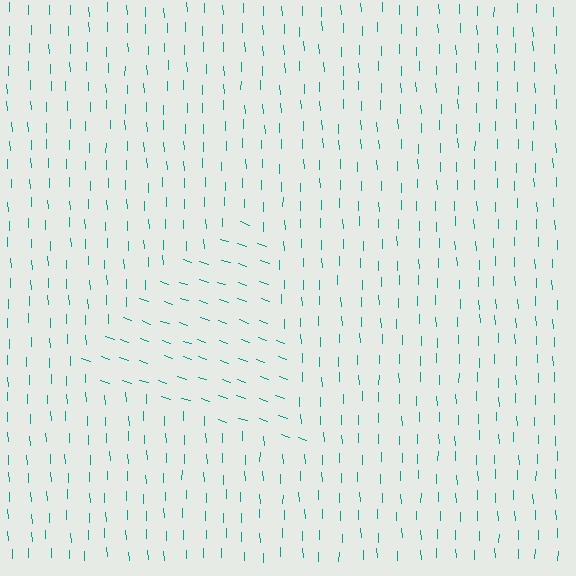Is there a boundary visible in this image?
Yes, there is a texture boundary formed by a change in line orientation.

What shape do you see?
I see a triangle.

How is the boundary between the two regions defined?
The boundary is defined purely by a change in line orientation (approximately 70 degrees difference). All lines are the same color and thickness.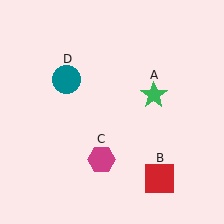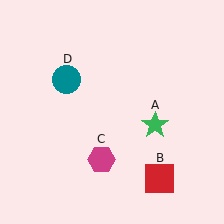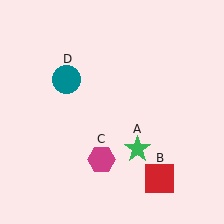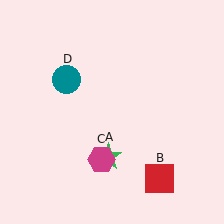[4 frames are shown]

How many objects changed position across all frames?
1 object changed position: green star (object A).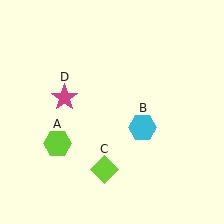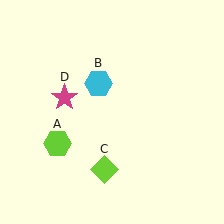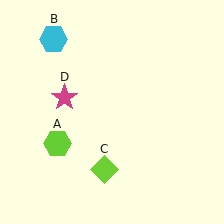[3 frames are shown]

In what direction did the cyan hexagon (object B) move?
The cyan hexagon (object B) moved up and to the left.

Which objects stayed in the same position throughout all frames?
Lime hexagon (object A) and lime diamond (object C) and magenta star (object D) remained stationary.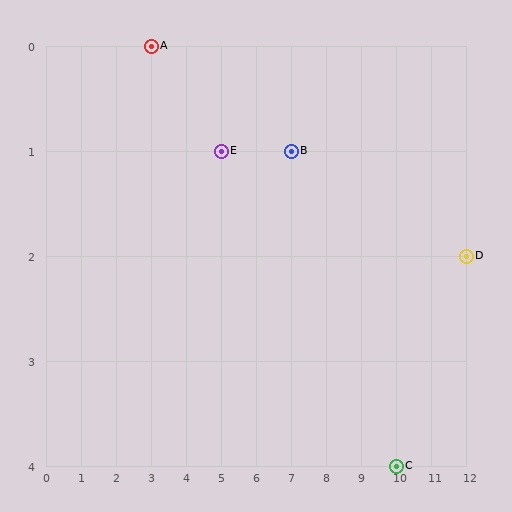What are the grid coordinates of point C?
Point C is at grid coordinates (10, 4).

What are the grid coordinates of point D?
Point D is at grid coordinates (12, 2).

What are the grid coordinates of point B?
Point B is at grid coordinates (7, 1).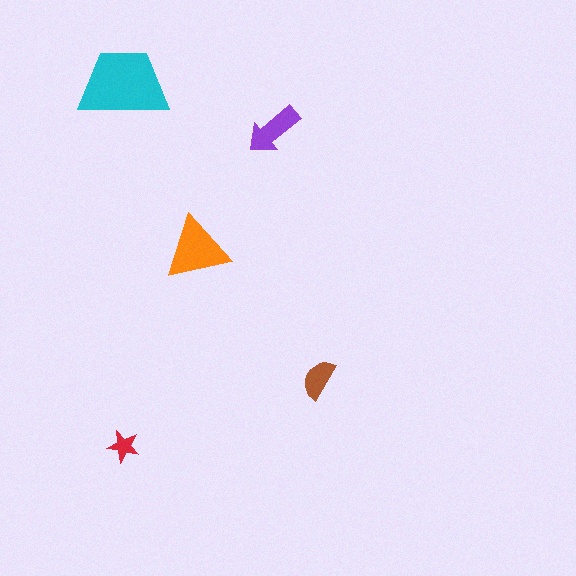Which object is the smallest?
The red star.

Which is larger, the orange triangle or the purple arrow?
The orange triangle.